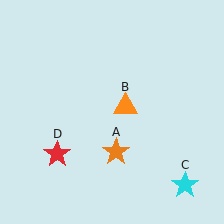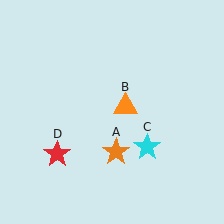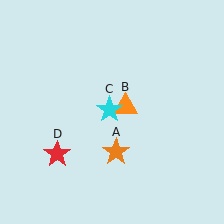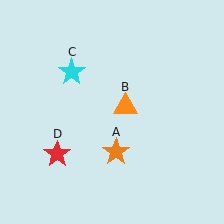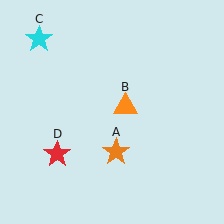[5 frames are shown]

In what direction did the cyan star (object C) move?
The cyan star (object C) moved up and to the left.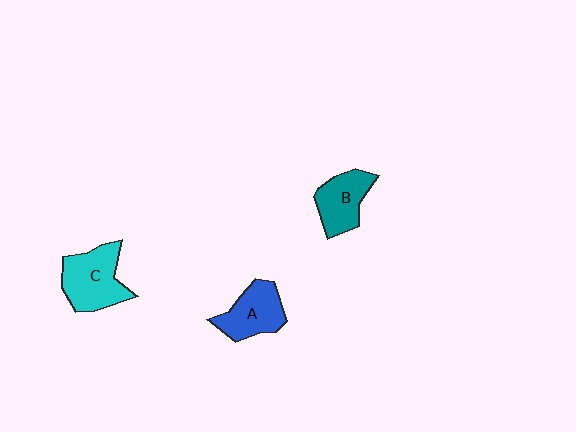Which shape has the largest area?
Shape C (cyan).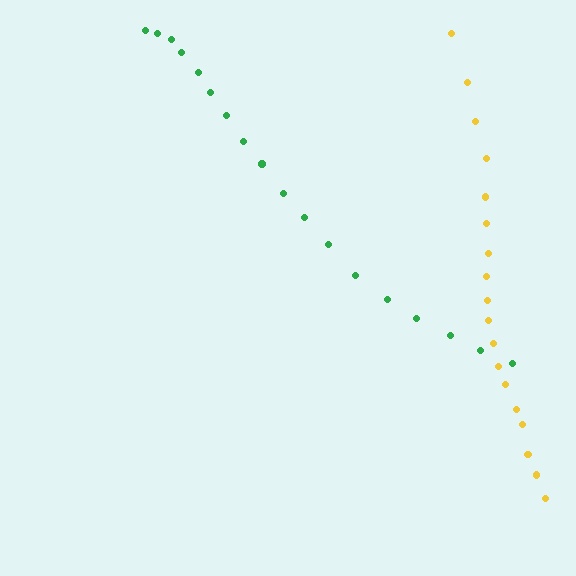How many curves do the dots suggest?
There are 2 distinct paths.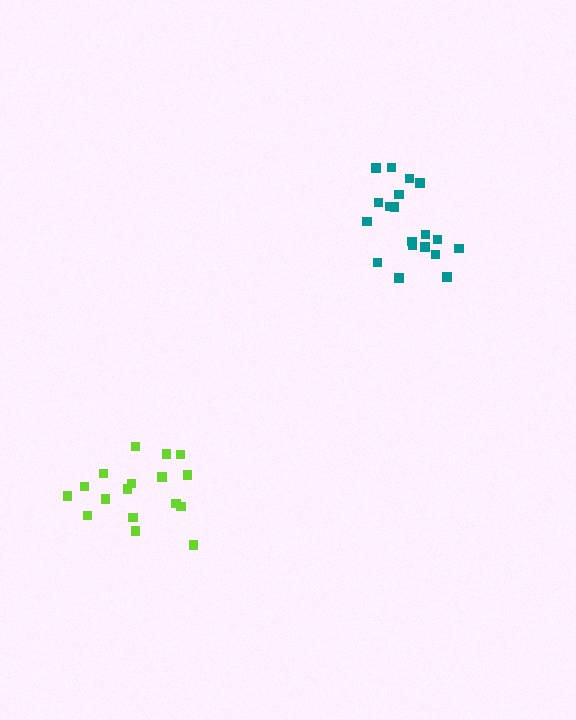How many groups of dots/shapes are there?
There are 2 groups.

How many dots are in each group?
Group 1: 17 dots, Group 2: 19 dots (36 total).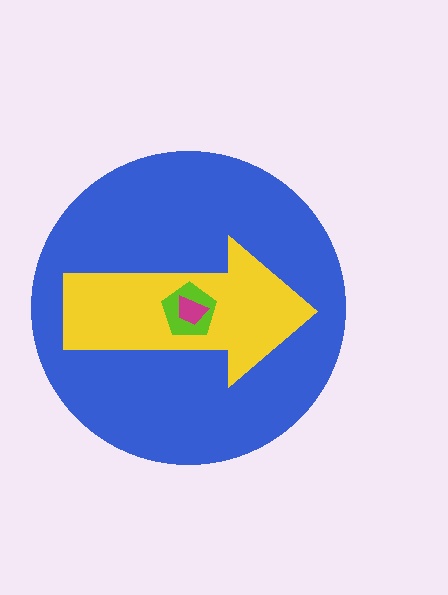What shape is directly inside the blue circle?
The yellow arrow.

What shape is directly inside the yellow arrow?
The lime pentagon.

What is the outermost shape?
The blue circle.